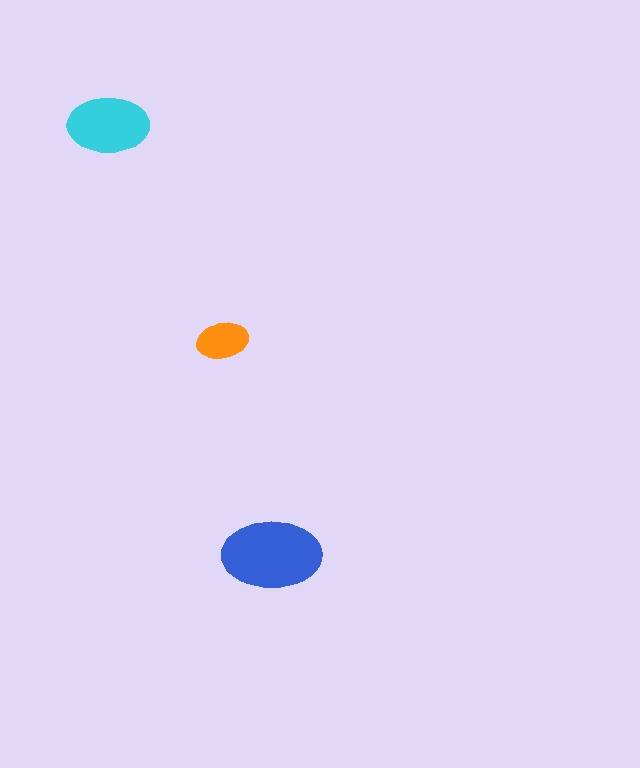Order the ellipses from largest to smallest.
the blue one, the cyan one, the orange one.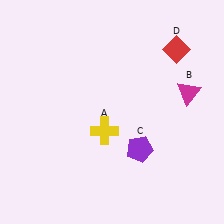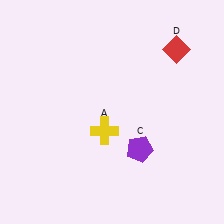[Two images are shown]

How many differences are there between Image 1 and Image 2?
There is 1 difference between the two images.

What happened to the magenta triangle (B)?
The magenta triangle (B) was removed in Image 2. It was in the top-right area of Image 1.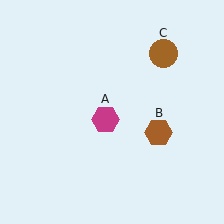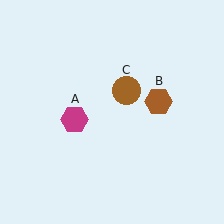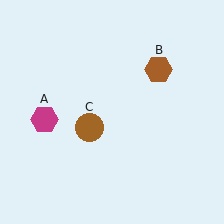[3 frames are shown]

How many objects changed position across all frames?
3 objects changed position: magenta hexagon (object A), brown hexagon (object B), brown circle (object C).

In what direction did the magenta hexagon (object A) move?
The magenta hexagon (object A) moved left.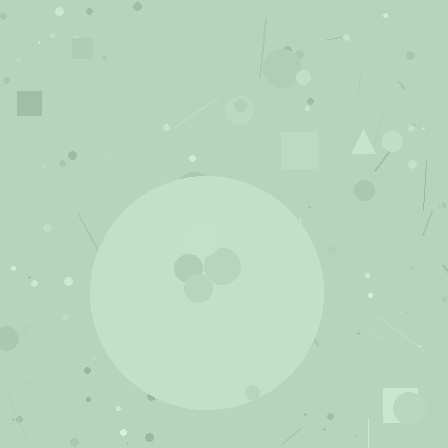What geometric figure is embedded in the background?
A circle is embedded in the background.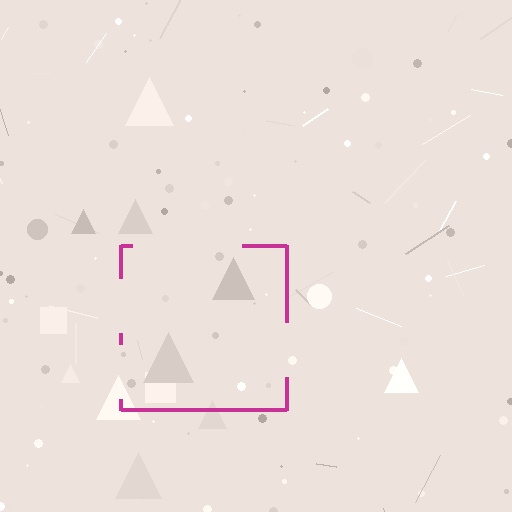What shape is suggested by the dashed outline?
The dashed outline suggests a square.